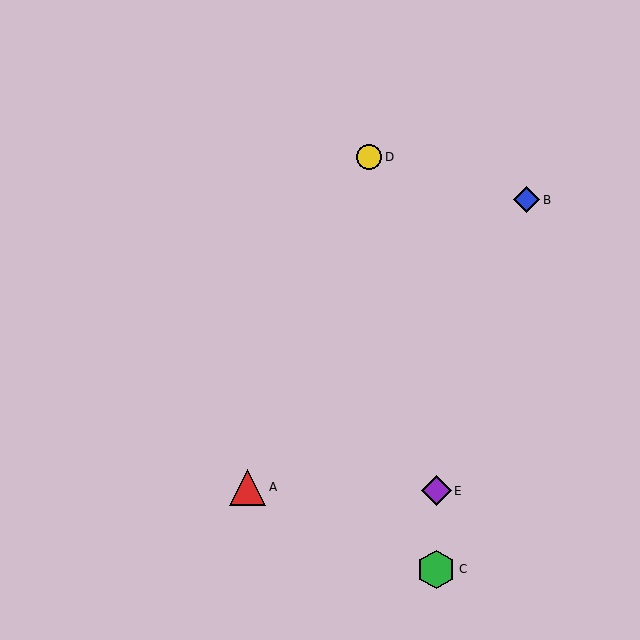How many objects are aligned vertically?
2 objects (C, E) are aligned vertically.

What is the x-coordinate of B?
Object B is at x≈526.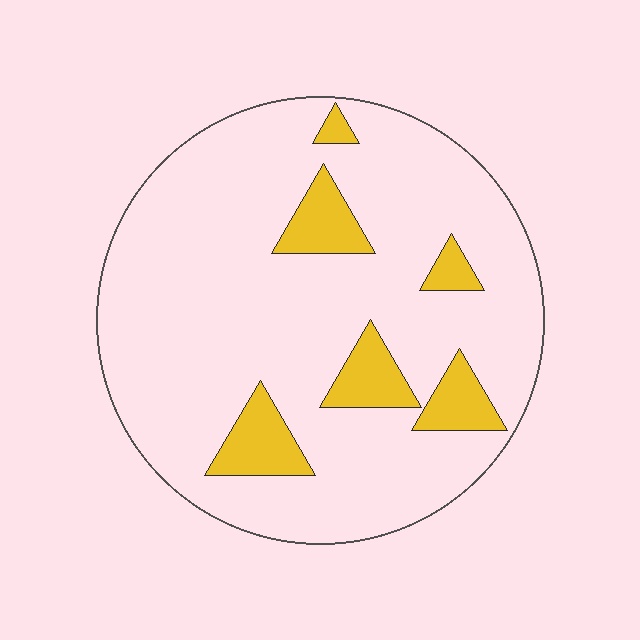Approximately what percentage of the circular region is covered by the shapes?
Approximately 15%.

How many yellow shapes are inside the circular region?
6.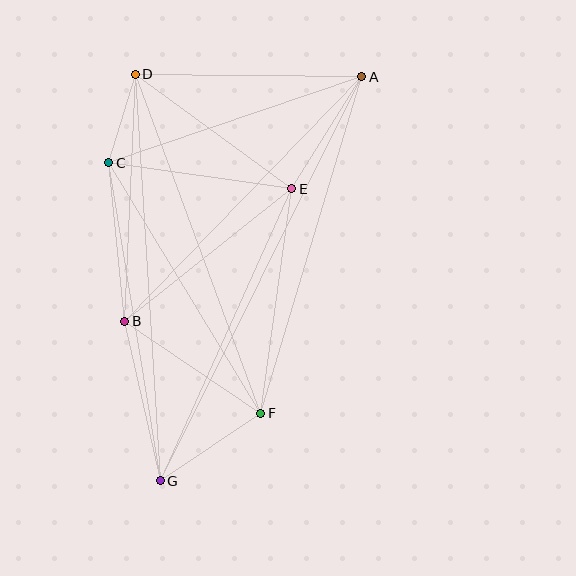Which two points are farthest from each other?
Points A and G are farthest from each other.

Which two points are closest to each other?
Points C and D are closest to each other.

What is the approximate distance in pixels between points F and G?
The distance between F and G is approximately 121 pixels.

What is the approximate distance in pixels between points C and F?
The distance between C and F is approximately 293 pixels.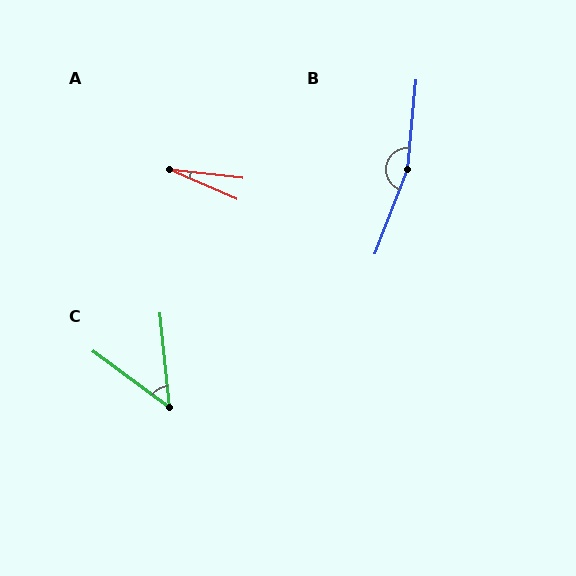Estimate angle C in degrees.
Approximately 48 degrees.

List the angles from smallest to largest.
A (17°), C (48°), B (164°).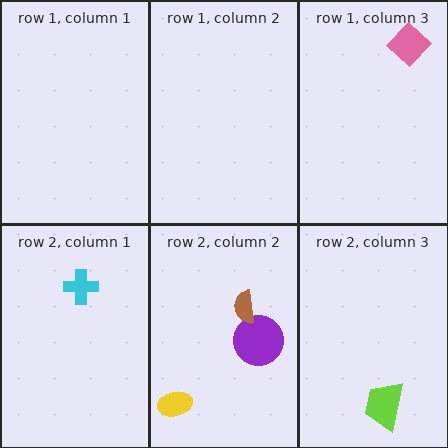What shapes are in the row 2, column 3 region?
The lime trapezoid.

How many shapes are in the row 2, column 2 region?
3.